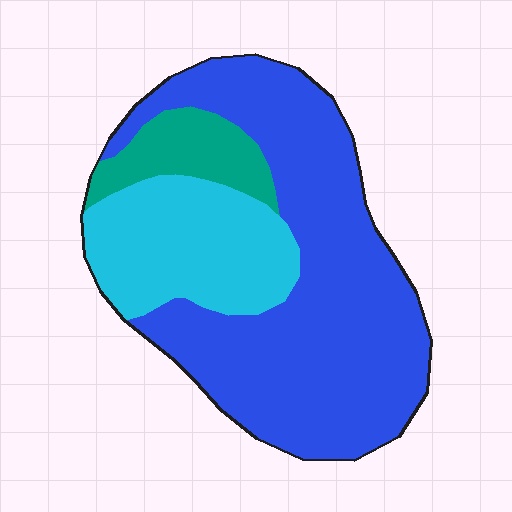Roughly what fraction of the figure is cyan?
Cyan covers about 25% of the figure.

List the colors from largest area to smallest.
From largest to smallest: blue, cyan, teal.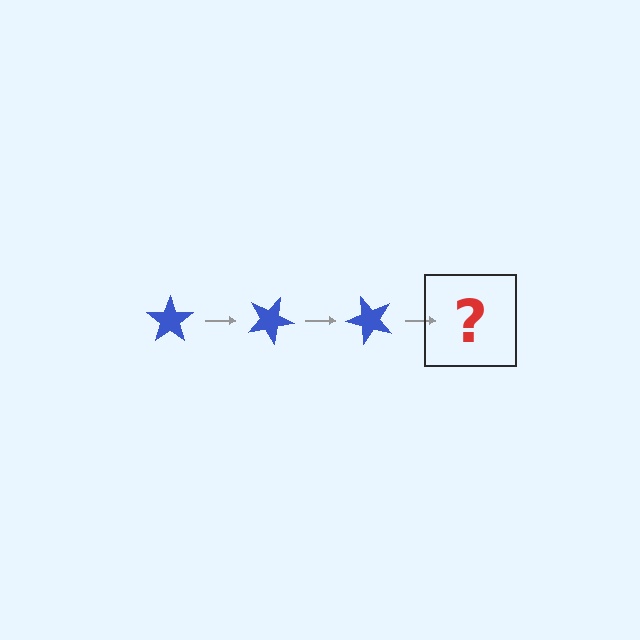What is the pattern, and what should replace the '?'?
The pattern is that the star rotates 25 degrees each step. The '?' should be a blue star rotated 75 degrees.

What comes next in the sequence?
The next element should be a blue star rotated 75 degrees.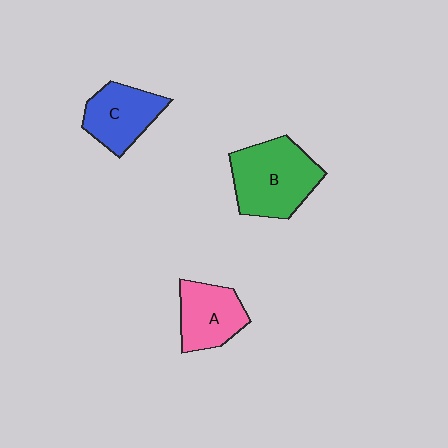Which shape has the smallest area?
Shape A (pink).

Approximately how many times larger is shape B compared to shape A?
Approximately 1.5 times.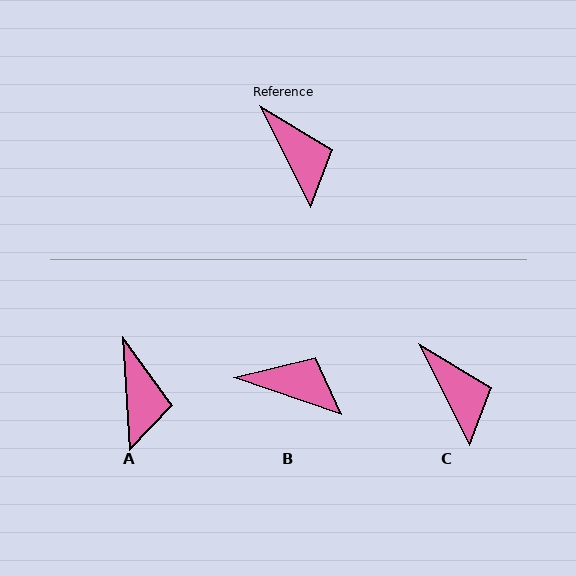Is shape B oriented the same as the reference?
No, it is off by about 45 degrees.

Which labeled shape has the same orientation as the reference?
C.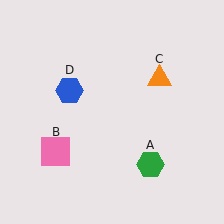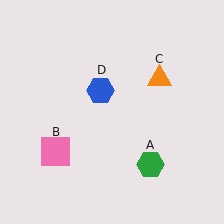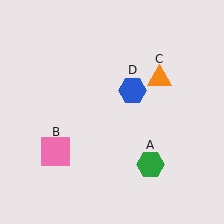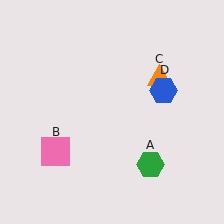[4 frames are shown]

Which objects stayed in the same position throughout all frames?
Green hexagon (object A) and pink square (object B) and orange triangle (object C) remained stationary.